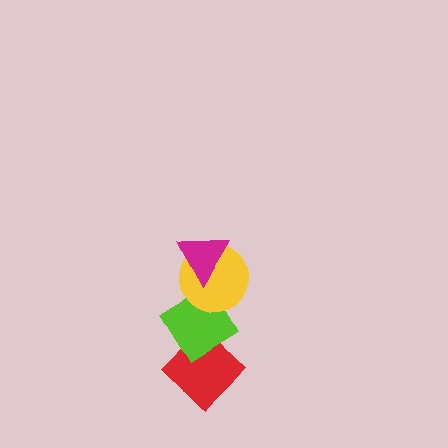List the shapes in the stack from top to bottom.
From top to bottom: the magenta triangle, the yellow circle, the lime diamond, the red diamond.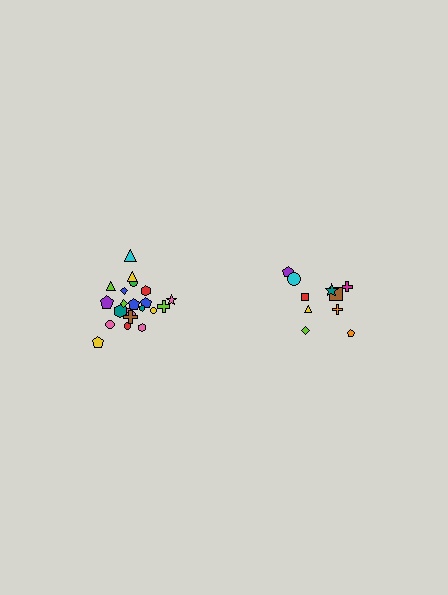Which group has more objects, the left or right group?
The left group.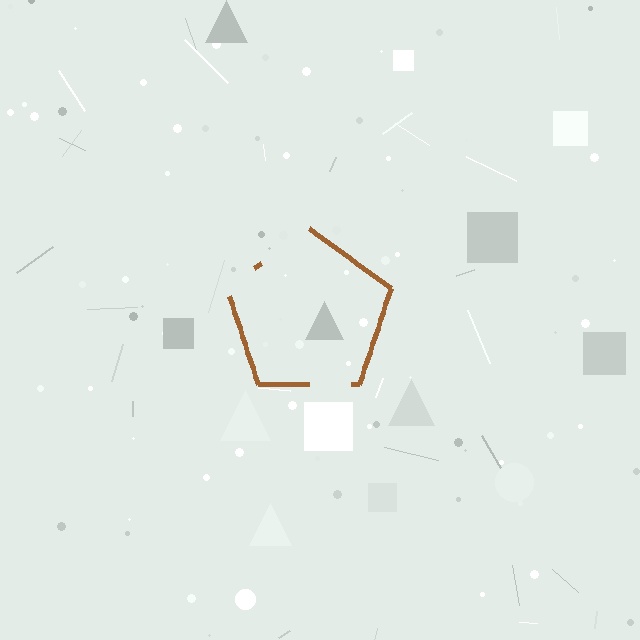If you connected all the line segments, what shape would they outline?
They would outline a pentagon.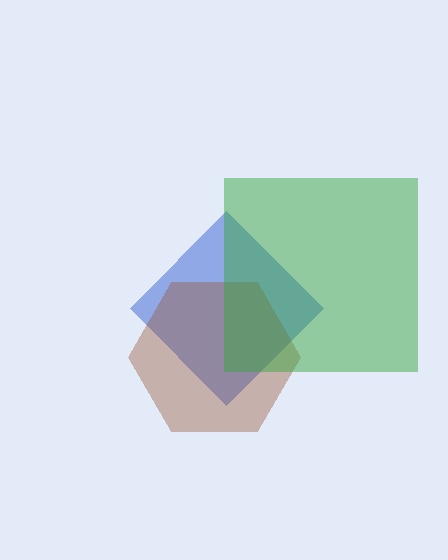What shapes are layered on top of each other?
The layered shapes are: a blue diamond, a brown hexagon, a green square.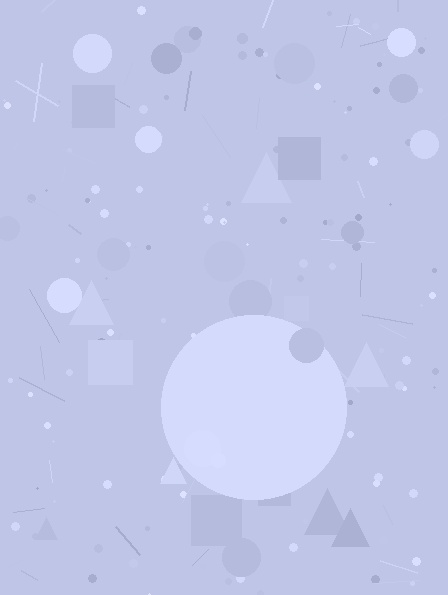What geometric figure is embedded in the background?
A circle is embedded in the background.